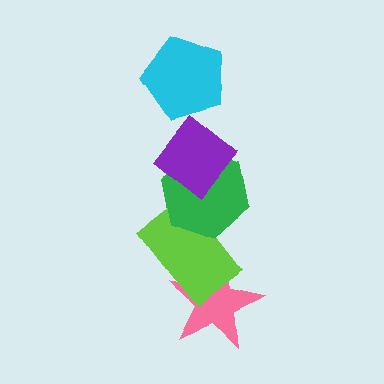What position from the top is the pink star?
The pink star is 5th from the top.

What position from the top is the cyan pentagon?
The cyan pentagon is 1st from the top.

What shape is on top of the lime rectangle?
The green hexagon is on top of the lime rectangle.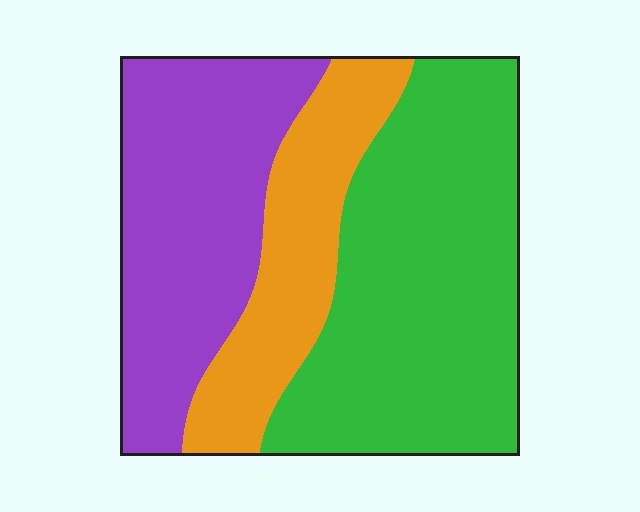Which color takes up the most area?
Green, at roughly 45%.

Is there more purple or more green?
Green.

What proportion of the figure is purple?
Purple takes up about one third (1/3) of the figure.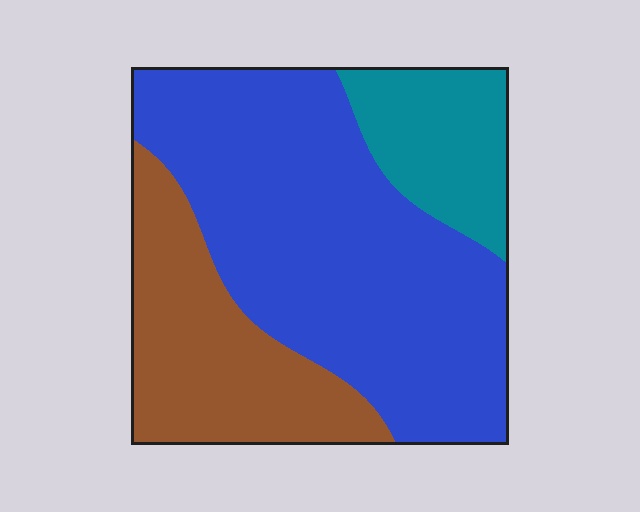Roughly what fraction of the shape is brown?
Brown takes up about one quarter (1/4) of the shape.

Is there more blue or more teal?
Blue.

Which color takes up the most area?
Blue, at roughly 60%.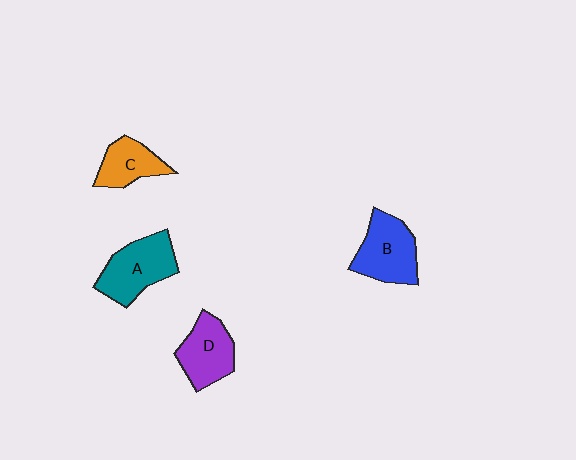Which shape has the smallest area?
Shape C (orange).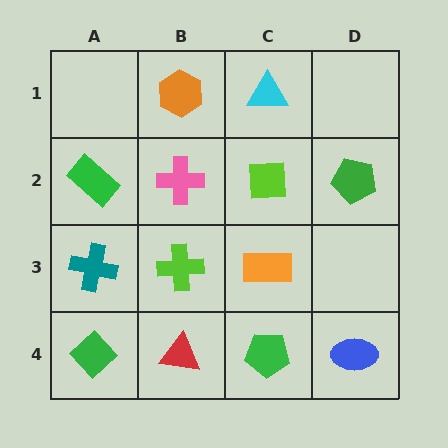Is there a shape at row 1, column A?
No, that cell is empty.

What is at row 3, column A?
A teal cross.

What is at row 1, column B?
An orange hexagon.